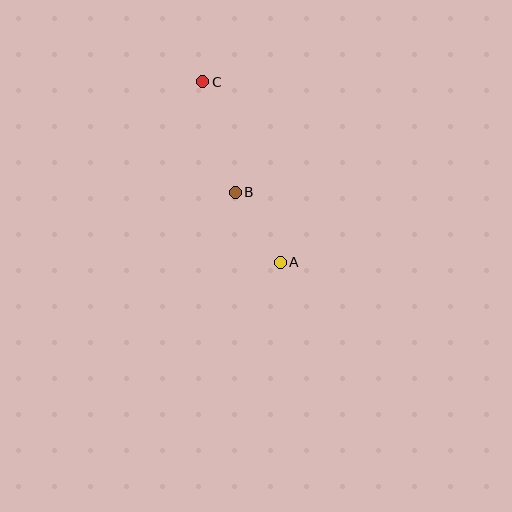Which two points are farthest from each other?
Points A and C are farthest from each other.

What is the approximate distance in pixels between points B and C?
The distance between B and C is approximately 115 pixels.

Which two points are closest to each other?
Points A and B are closest to each other.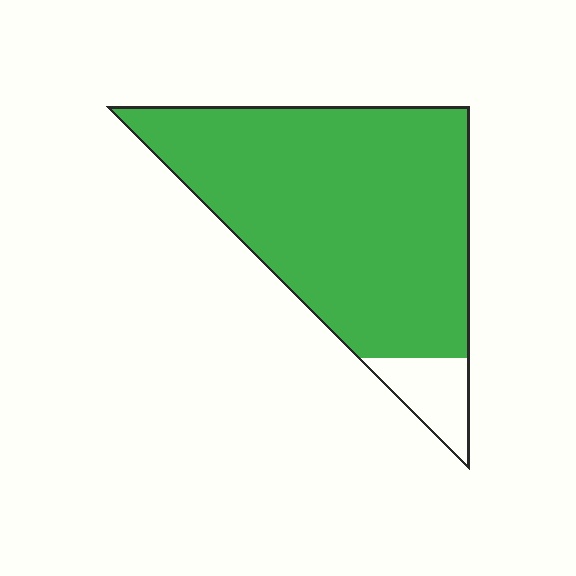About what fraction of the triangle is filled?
About nine tenths (9/10).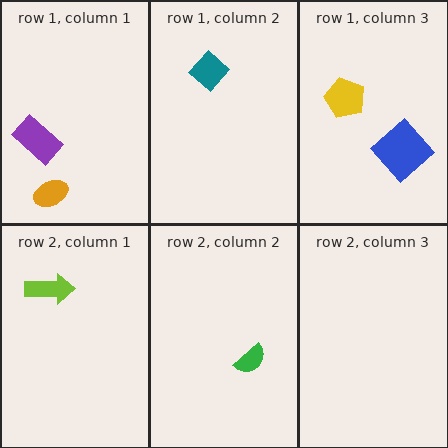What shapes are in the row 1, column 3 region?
The blue diamond, the yellow pentagon.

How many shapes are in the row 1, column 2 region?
1.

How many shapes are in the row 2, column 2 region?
1.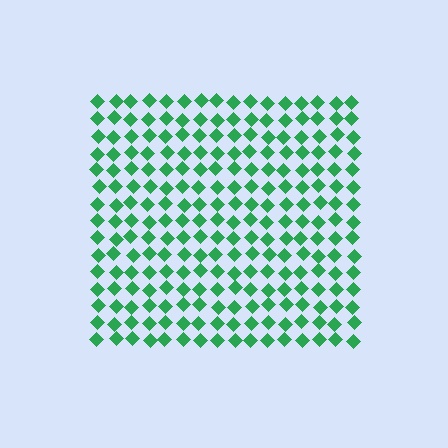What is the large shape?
The large shape is a square.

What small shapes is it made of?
It is made of small diamonds.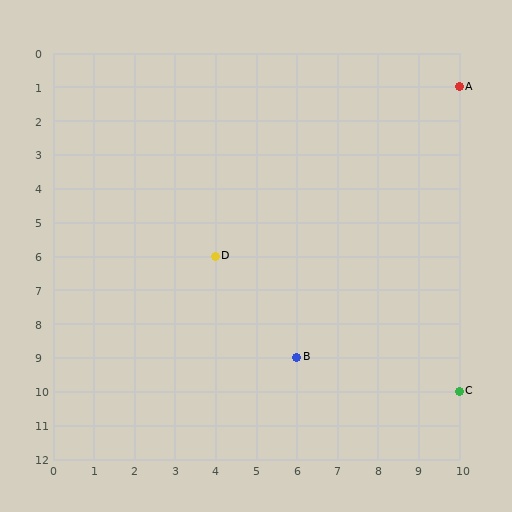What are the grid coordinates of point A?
Point A is at grid coordinates (10, 1).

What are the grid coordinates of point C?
Point C is at grid coordinates (10, 10).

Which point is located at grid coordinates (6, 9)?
Point B is at (6, 9).